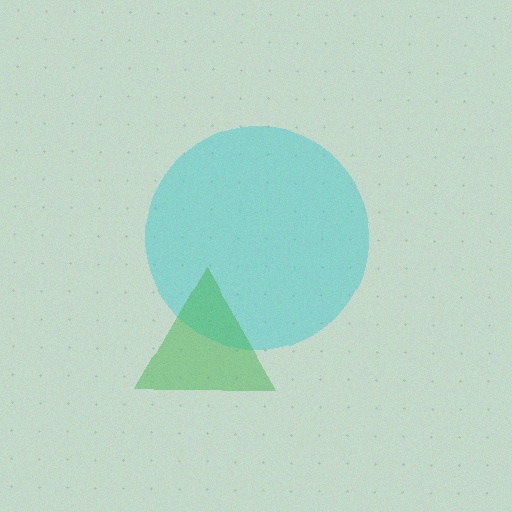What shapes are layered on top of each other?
The layered shapes are: a cyan circle, a green triangle.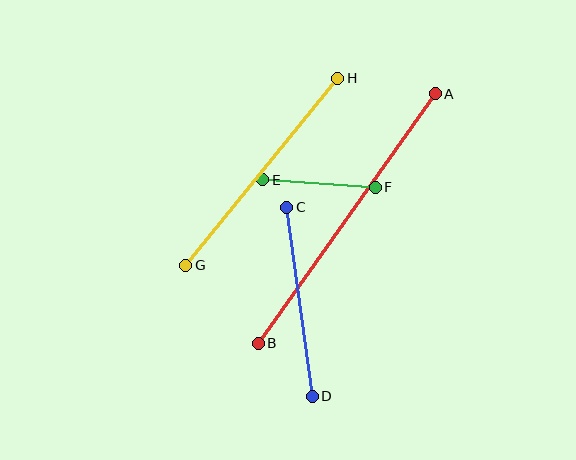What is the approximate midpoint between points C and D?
The midpoint is at approximately (299, 302) pixels.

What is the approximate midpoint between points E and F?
The midpoint is at approximately (319, 183) pixels.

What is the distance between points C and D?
The distance is approximately 191 pixels.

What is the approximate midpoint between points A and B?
The midpoint is at approximately (347, 218) pixels.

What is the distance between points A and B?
The distance is approximately 306 pixels.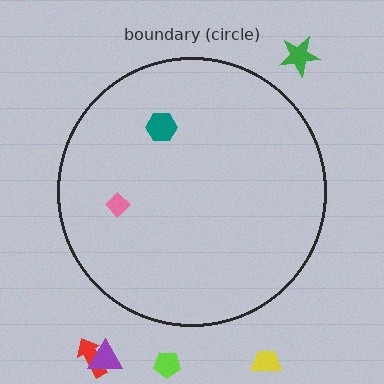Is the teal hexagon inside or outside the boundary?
Inside.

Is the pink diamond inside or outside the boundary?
Inside.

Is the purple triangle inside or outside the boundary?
Outside.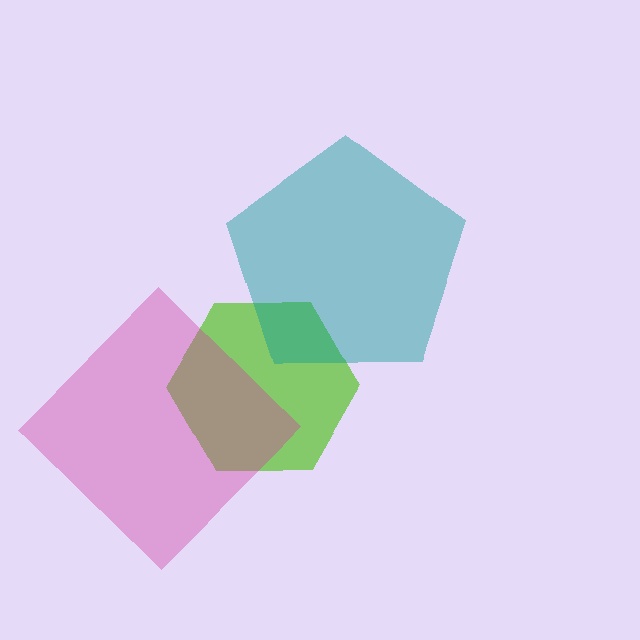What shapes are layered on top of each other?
The layered shapes are: a lime hexagon, a teal pentagon, a magenta diamond.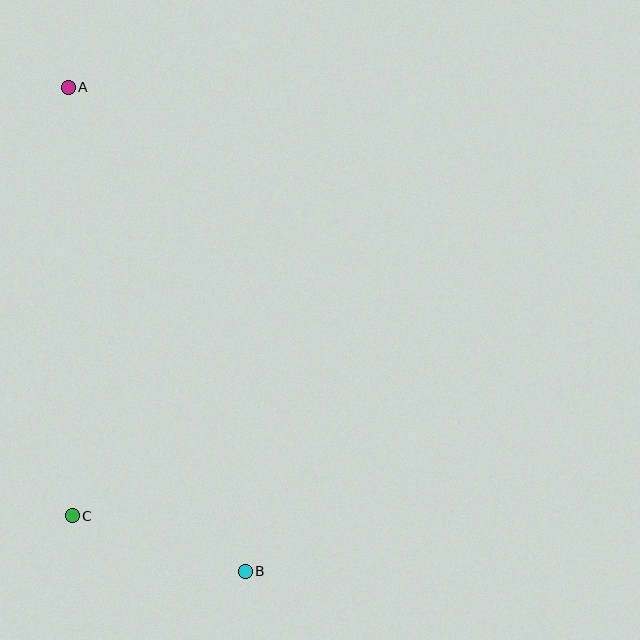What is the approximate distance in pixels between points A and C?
The distance between A and C is approximately 429 pixels.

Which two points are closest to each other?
Points B and C are closest to each other.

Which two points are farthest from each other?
Points A and B are farthest from each other.